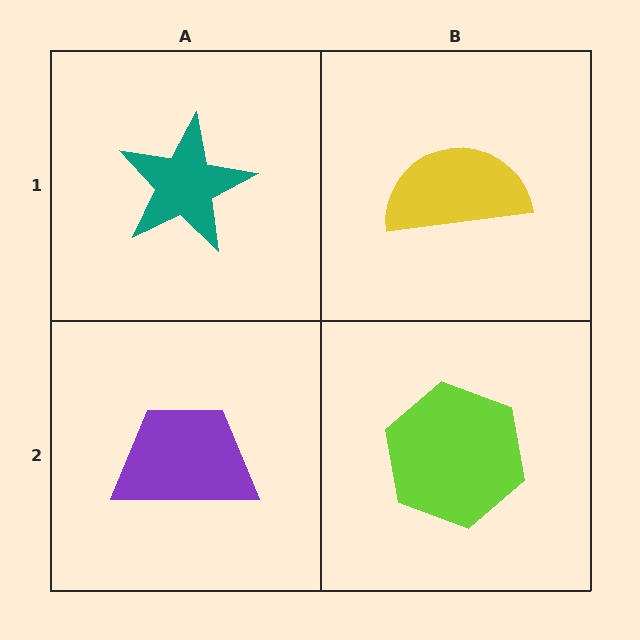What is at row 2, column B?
A lime hexagon.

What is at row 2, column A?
A purple trapezoid.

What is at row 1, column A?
A teal star.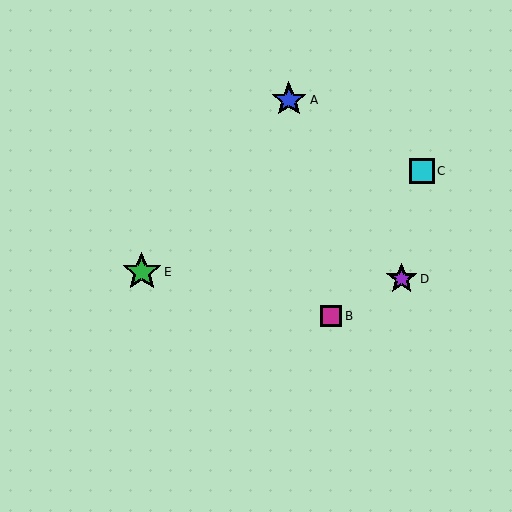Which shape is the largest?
The green star (labeled E) is the largest.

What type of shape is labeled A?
Shape A is a blue star.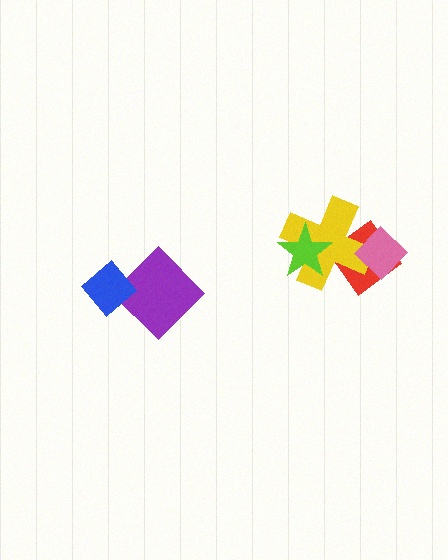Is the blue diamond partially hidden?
No, no other shape covers it.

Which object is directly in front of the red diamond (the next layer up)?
The yellow cross is directly in front of the red diamond.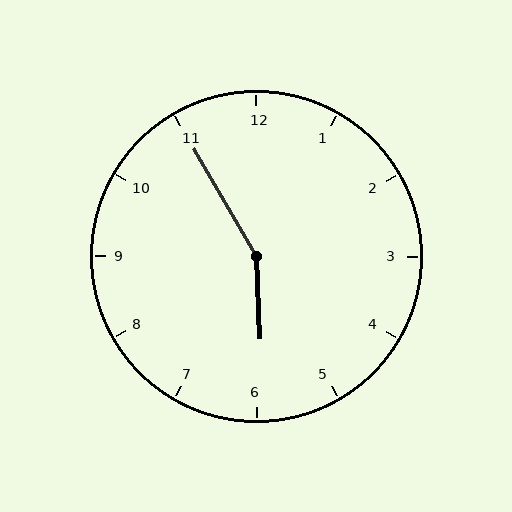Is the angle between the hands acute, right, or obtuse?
It is obtuse.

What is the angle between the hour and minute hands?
Approximately 152 degrees.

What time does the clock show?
5:55.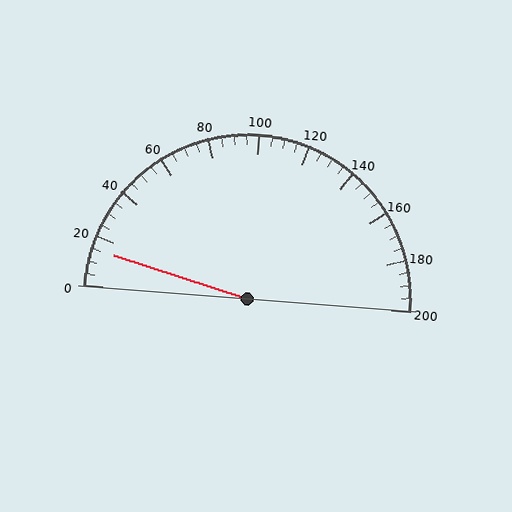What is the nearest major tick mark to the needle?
The nearest major tick mark is 20.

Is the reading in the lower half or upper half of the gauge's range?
The reading is in the lower half of the range (0 to 200).